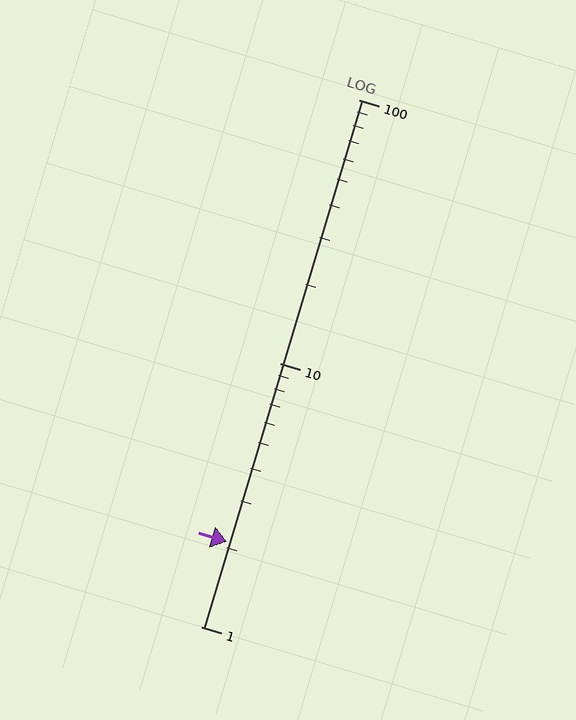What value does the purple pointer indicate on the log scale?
The pointer indicates approximately 2.1.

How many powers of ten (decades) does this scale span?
The scale spans 2 decades, from 1 to 100.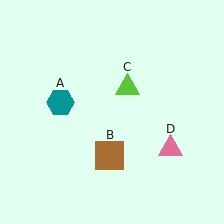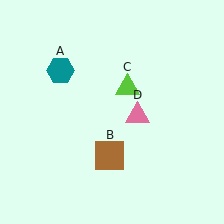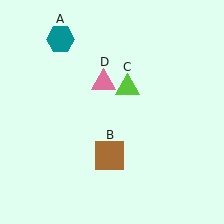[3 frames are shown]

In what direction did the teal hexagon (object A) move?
The teal hexagon (object A) moved up.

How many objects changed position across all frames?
2 objects changed position: teal hexagon (object A), pink triangle (object D).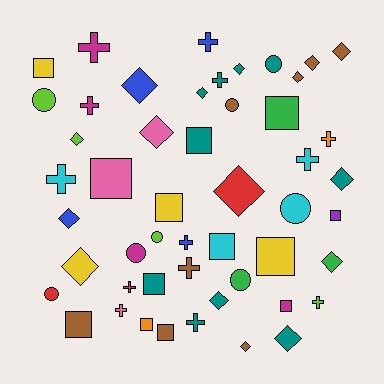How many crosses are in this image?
There are 13 crosses.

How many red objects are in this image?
There are 2 red objects.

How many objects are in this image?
There are 50 objects.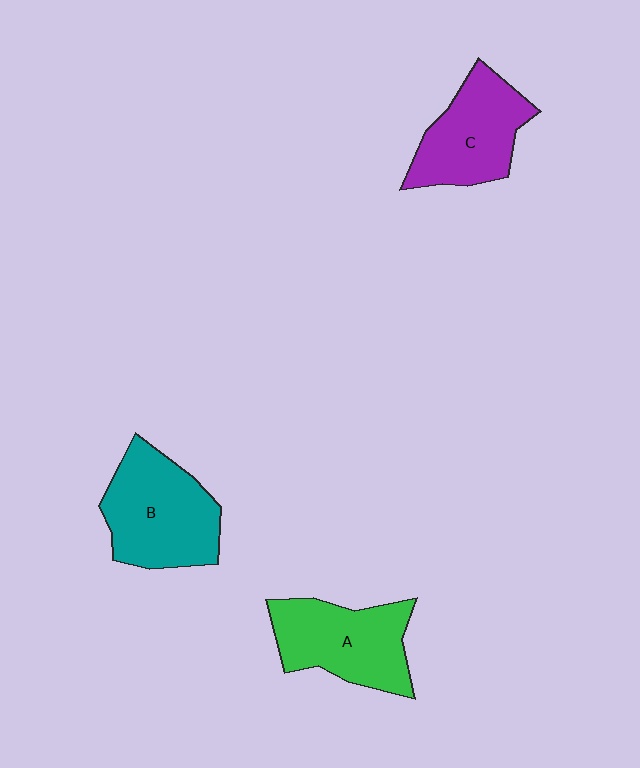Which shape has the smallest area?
Shape C (purple).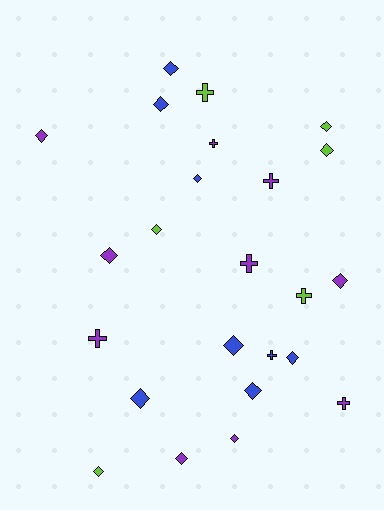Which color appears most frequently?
Purple, with 10 objects.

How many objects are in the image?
There are 24 objects.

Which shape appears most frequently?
Diamond, with 16 objects.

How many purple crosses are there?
There are 5 purple crosses.